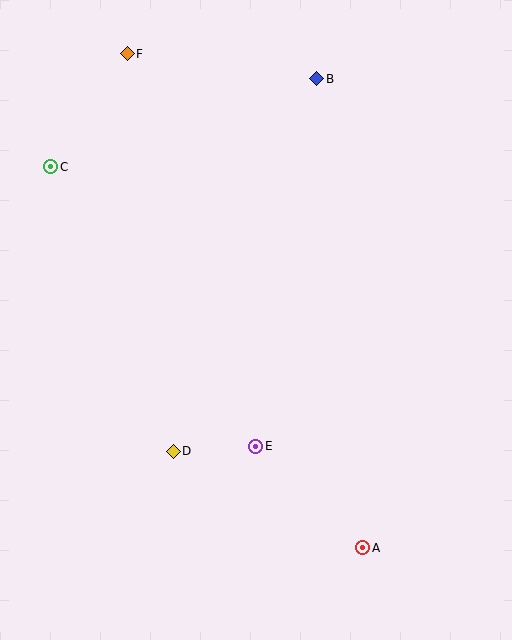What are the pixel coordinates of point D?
Point D is at (173, 451).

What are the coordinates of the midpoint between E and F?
The midpoint between E and F is at (191, 250).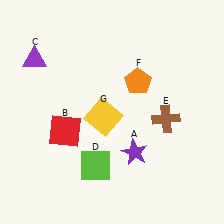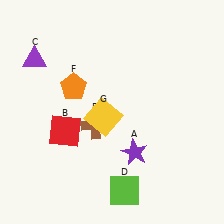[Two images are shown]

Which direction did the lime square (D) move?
The lime square (D) moved right.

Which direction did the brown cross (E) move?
The brown cross (E) moved left.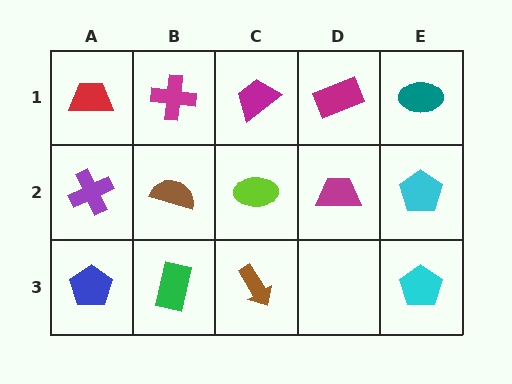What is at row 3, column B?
A green rectangle.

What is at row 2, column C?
A lime ellipse.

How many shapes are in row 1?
5 shapes.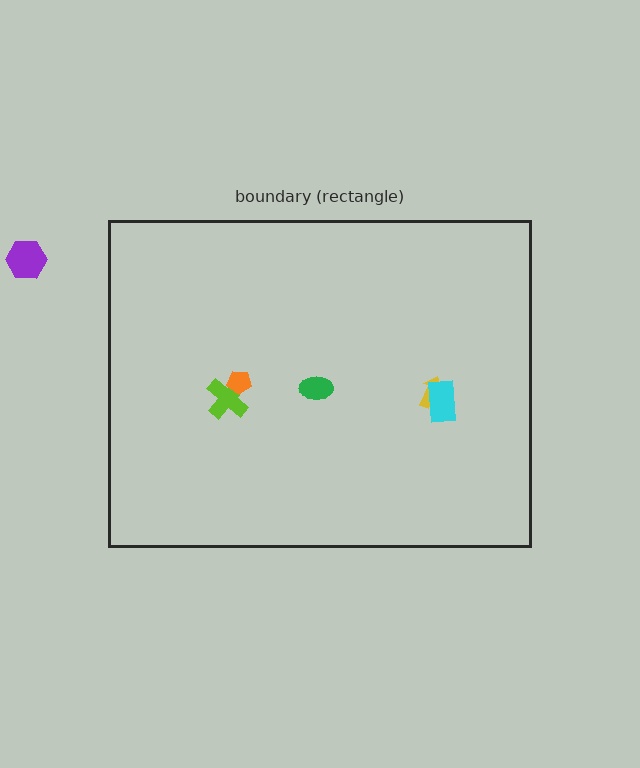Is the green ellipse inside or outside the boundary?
Inside.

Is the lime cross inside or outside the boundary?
Inside.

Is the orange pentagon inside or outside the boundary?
Inside.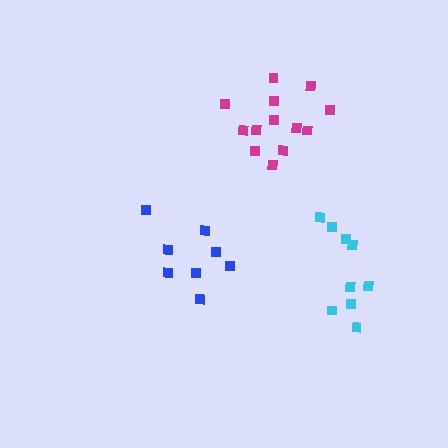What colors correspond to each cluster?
The clusters are colored: magenta, blue, cyan.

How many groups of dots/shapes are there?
There are 3 groups.